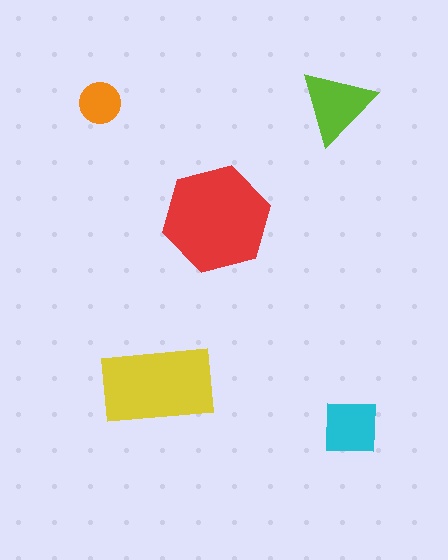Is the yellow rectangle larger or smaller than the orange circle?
Larger.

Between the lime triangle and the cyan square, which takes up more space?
The lime triangle.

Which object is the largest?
The red hexagon.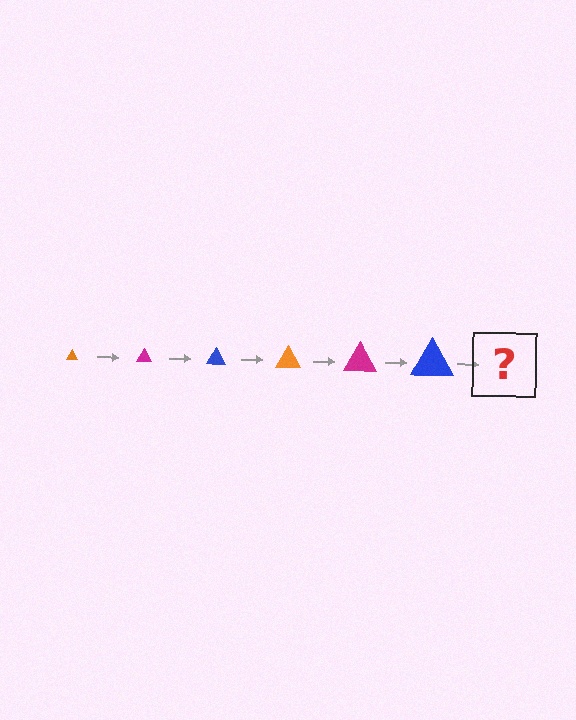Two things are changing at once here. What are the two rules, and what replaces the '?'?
The two rules are that the triangle grows larger each step and the color cycles through orange, magenta, and blue. The '?' should be an orange triangle, larger than the previous one.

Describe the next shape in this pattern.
It should be an orange triangle, larger than the previous one.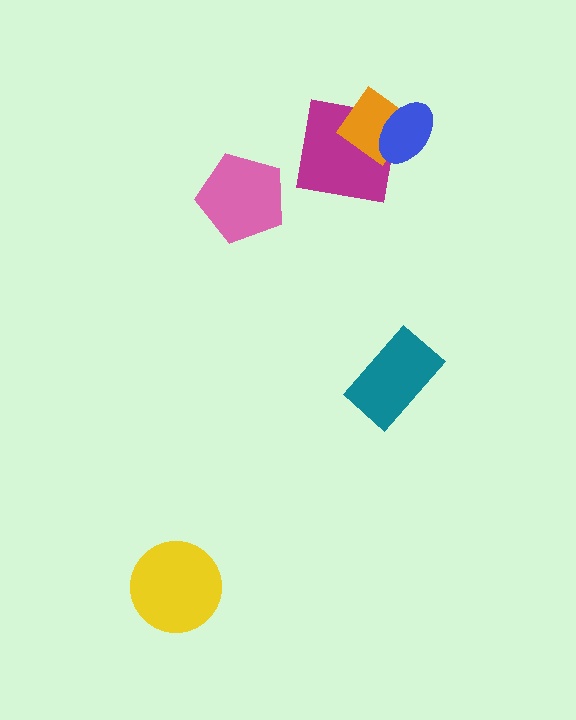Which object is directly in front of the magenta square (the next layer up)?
The orange diamond is directly in front of the magenta square.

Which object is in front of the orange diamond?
The blue ellipse is in front of the orange diamond.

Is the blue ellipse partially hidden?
No, no other shape covers it.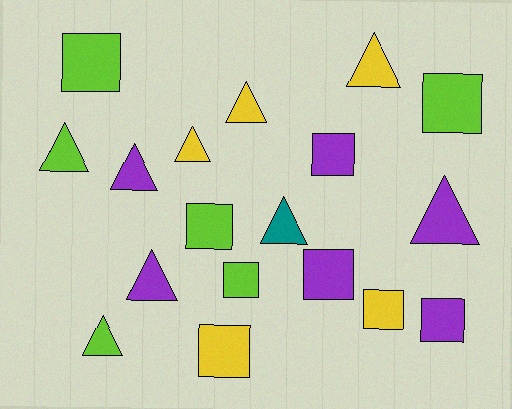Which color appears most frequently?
Purple, with 6 objects.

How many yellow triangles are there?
There are 3 yellow triangles.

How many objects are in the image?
There are 18 objects.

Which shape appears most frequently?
Triangle, with 9 objects.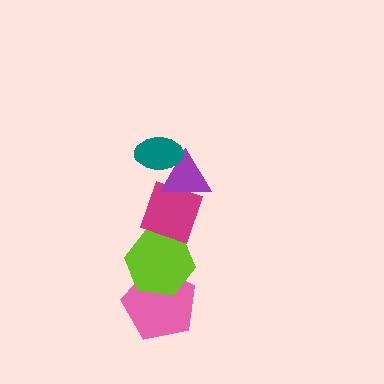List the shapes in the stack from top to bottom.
From top to bottom: the teal ellipse, the purple triangle, the magenta diamond, the lime hexagon, the pink pentagon.